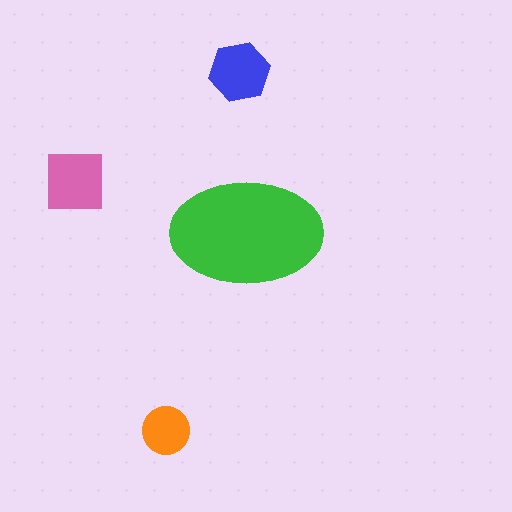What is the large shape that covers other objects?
A green ellipse.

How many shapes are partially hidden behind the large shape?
0 shapes are partially hidden.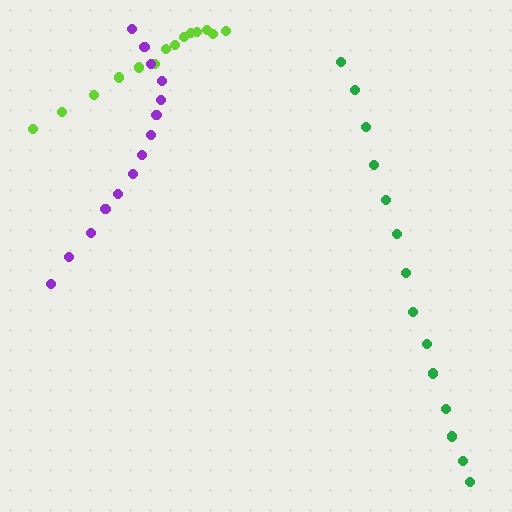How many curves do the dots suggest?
There are 3 distinct paths.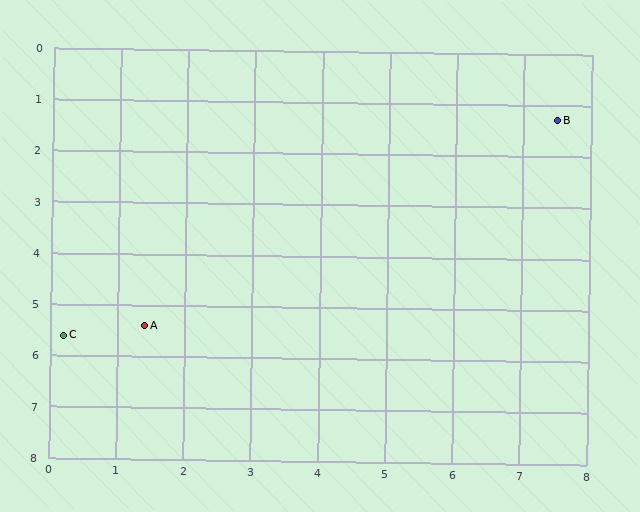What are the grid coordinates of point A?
Point A is at approximately (1.4, 5.4).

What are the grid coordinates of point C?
Point C is at approximately (0.2, 5.6).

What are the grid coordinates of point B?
Point B is at approximately (7.5, 1.3).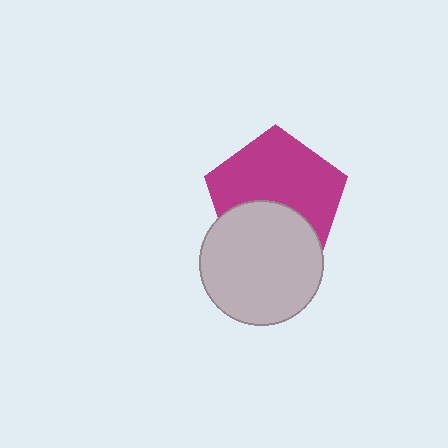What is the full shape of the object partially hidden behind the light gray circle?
The partially hidden object is a magenta pentagon.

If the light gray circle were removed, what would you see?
You would see the complete magenta pentagon.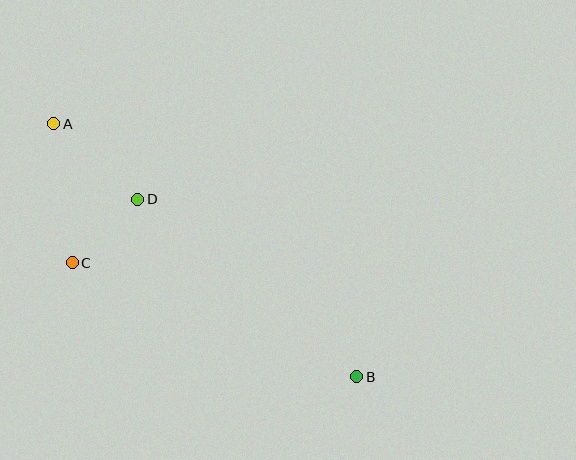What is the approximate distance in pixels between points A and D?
The distance between A and D is approximately 113 pixels.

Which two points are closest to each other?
Points C and D are closest to each other.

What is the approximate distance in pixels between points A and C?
The distance between A and C is approximately 140 pixels.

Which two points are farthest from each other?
Points A and B are farthest from each other.